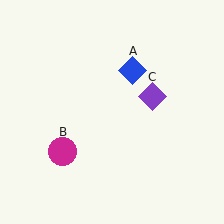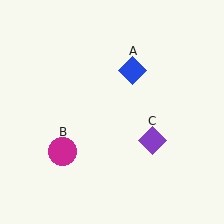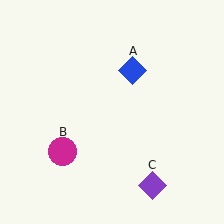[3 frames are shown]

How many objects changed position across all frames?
1 object changed position: purple diamond (object C).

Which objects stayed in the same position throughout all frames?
Blue diamond (object A) and magenta circle (object B) remained stationary.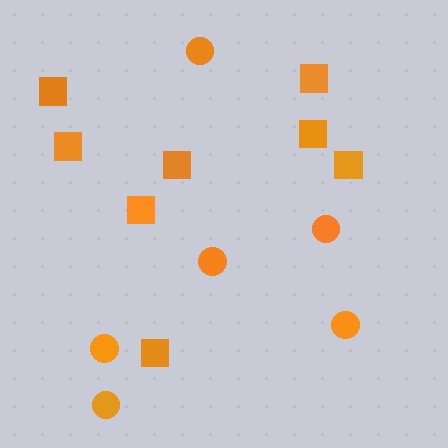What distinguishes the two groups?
There are 2 groups: one group of squares (8) and one group of circles (6).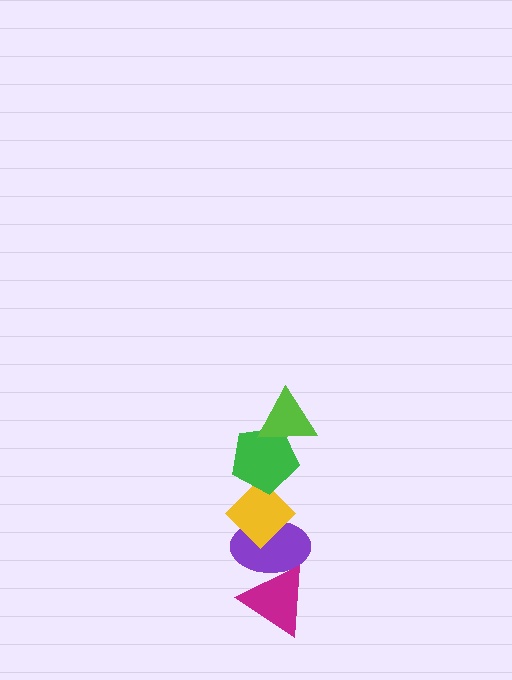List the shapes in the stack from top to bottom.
From top to bottom: the lime triangle, the green pentagon, the yellow diamond, the purple ellipse, the magenta triangle.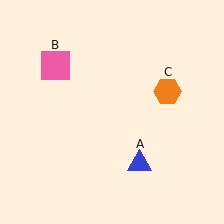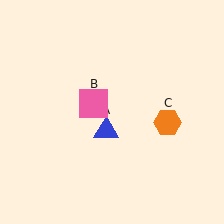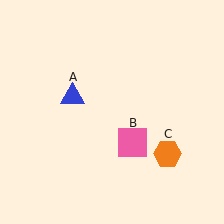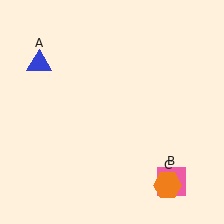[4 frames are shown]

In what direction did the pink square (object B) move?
The pink square (object B) moved down and to the right.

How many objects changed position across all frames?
3 objects changed position: blue triangle (object A), pink square (object B), orange hexagon (object C).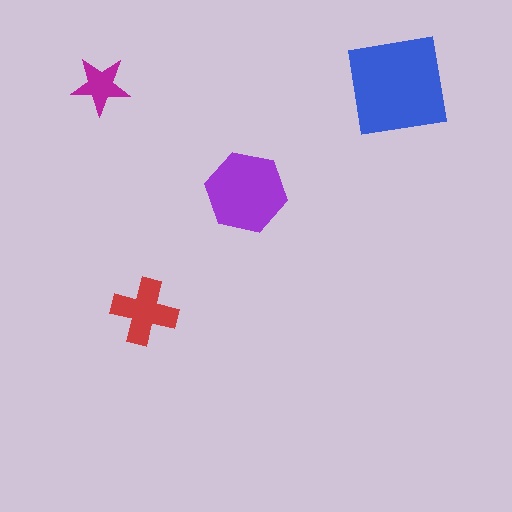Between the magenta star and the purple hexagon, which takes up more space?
The purple hexagon.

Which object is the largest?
The blue square.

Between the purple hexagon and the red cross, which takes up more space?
The purple hexagon.